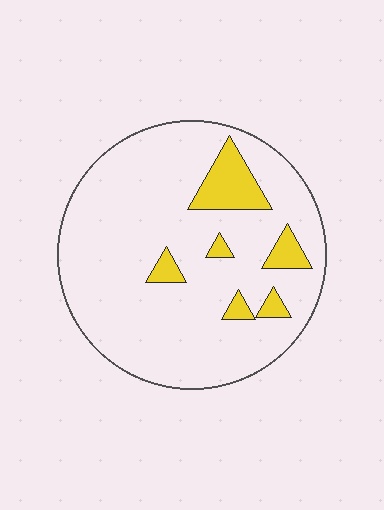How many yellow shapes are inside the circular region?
6.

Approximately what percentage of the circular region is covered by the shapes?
Approximately 10%.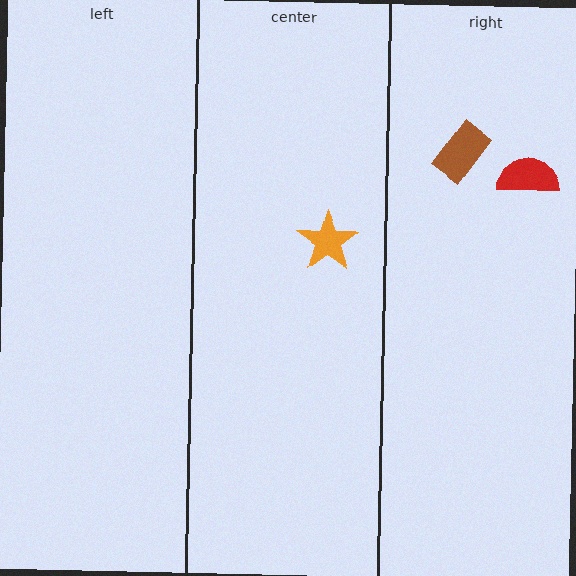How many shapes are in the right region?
2.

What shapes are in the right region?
The brown rectangle, the red semicircle.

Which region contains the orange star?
The center region.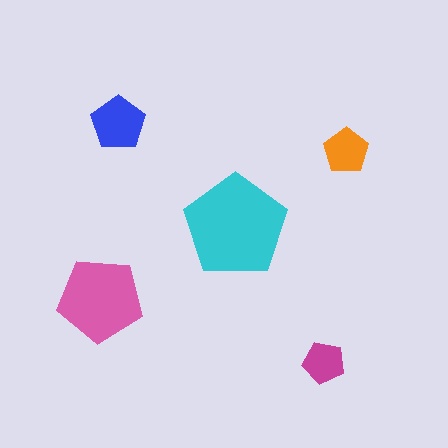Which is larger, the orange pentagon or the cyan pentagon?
The cyan one.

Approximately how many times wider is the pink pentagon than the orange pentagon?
About 2 times wider.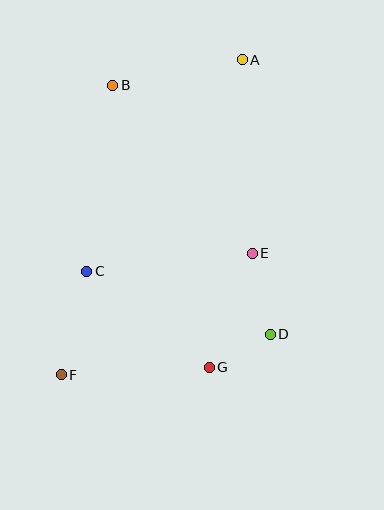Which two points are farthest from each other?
Points A and F are farthest from each other.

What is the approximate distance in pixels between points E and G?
The distance between E and G is approximately 122 pixels.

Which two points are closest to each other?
Points D and G are closest to each other.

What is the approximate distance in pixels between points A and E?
The distance between A and E is approximately 194 pixels.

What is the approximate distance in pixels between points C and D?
The distance between C and D is approximately 194 pixels.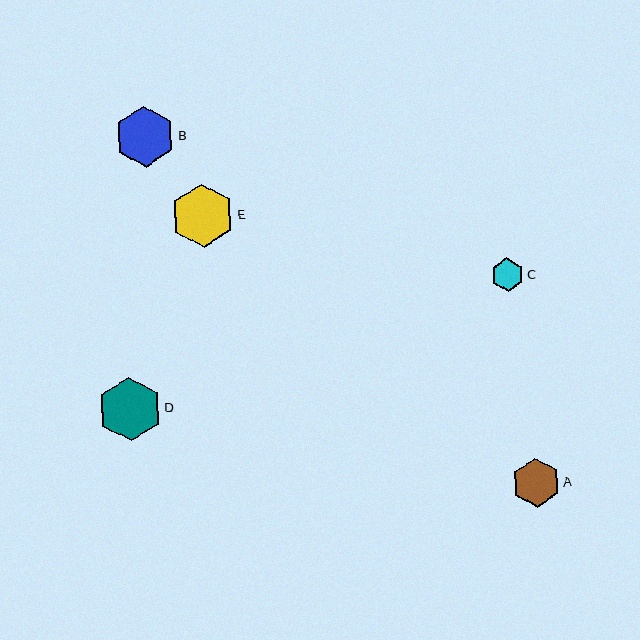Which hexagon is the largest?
Hexagon D is the largest with a size of approximately 64 pixels.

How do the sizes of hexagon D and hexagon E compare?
Hexagon D and hexagon E are approximately the same size.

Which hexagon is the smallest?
Hexagon C is the smallest with a size of approximately 33 pixels.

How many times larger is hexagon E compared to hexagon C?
Hexagon E is approximately 1.9 times the size of hexagon C.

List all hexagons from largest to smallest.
From largest to smallest: D, E, B, A, C.